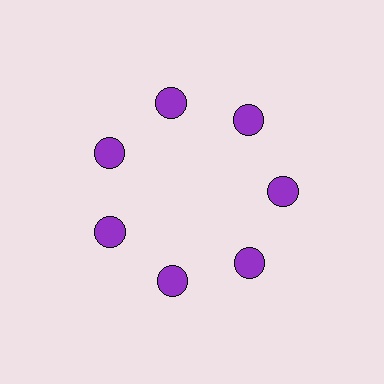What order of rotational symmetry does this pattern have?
This pattern has 7-fold rotational symmetry.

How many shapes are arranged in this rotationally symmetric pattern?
There are 7 shapes, arranged in 7 groups of 1.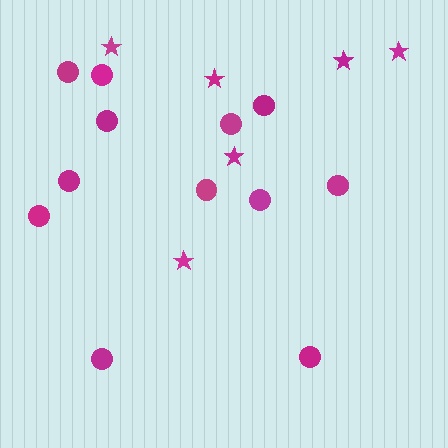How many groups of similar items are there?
There are 2 groups: one group of circles (12) and one group of stars (6).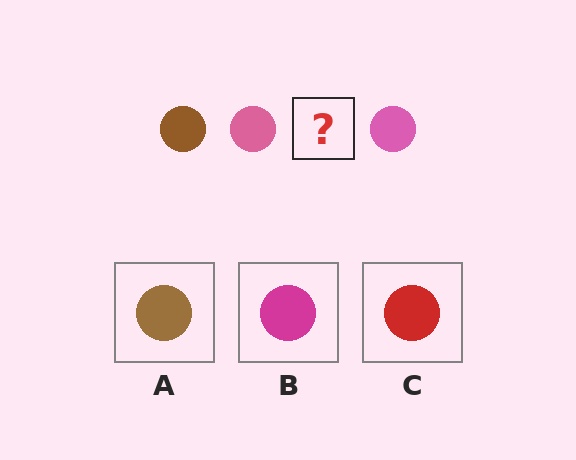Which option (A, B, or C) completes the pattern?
A.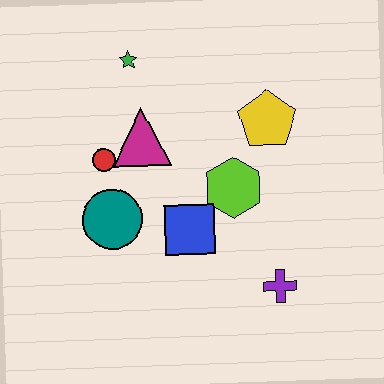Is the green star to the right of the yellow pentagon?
No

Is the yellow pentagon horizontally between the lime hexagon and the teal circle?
No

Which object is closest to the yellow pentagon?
The lime hexagon is closest to the yellow pentagon.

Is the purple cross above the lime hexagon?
No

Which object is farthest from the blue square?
The green star is farthest from the blue square.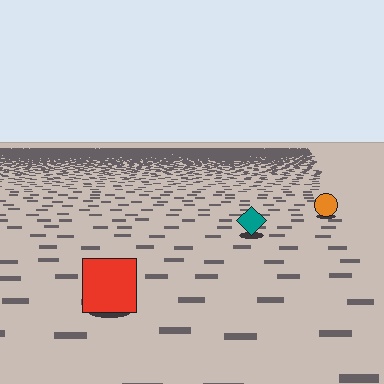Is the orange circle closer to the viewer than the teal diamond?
No. The teal diamond is closer — you can tell from the texture gradient: the ground texture is coarser near it.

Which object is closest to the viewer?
The red square is closest. The texture marks near it are larger and more spread out.